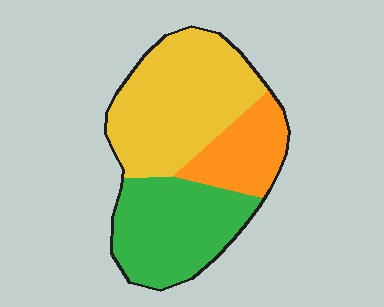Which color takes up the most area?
Yellow, at roughly 45%.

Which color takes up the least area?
Orange, at roughly 20%.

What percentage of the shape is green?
Green covers roughly 35% of the shape.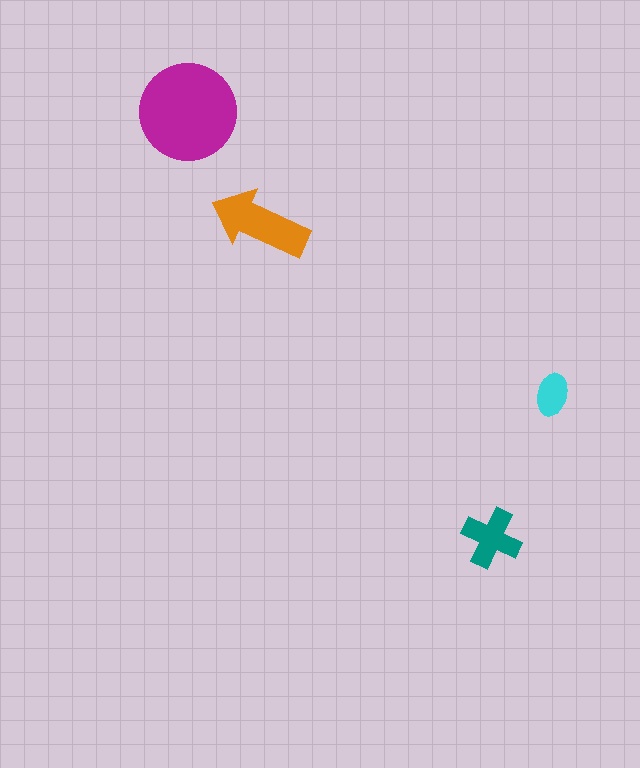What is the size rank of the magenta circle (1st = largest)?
1st.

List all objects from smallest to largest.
The cyan ellipse, the teal cross, the orange arrow, the magenta circle.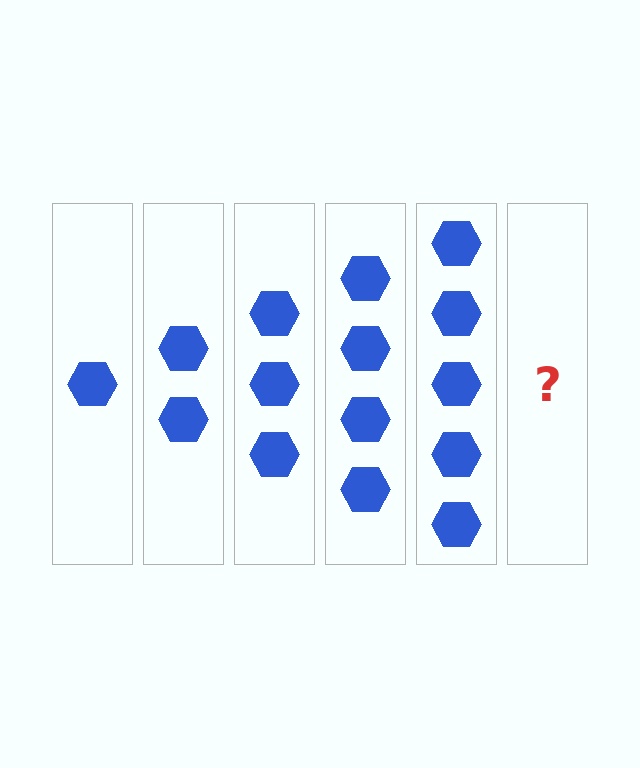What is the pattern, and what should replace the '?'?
The pattern is that each step adds one more hexagon. The '?' should be 6 hexagons.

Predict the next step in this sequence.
The next step is 6 hexagons.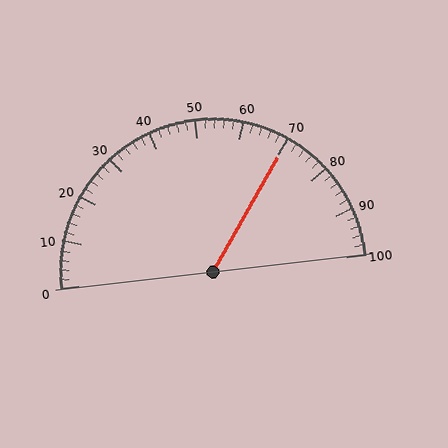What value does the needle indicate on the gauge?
The needle indicates approximately 70.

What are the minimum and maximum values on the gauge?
The gauge ranges from 0 to 100.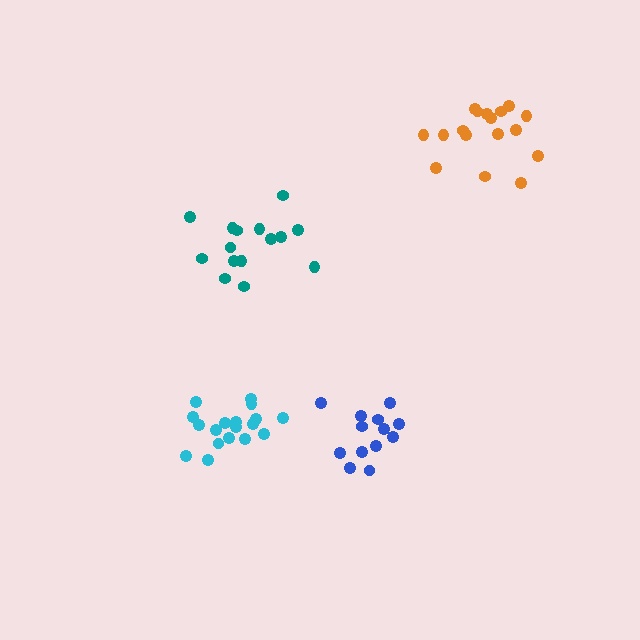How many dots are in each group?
Group 1: 18 dots, Group 2: 13 dots, Group 3: 15 dots, Group 4: 17 dots (63 total).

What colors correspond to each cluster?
The clusters are colored: cyan, blue, teal, orange.